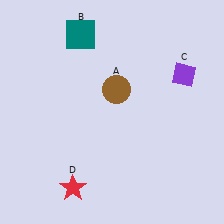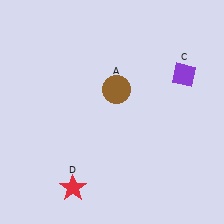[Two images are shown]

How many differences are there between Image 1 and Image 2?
There is 1 difference between the two images.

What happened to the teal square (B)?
The teal square (B) was removed in Image 2. It was in the top-left area of Image 1.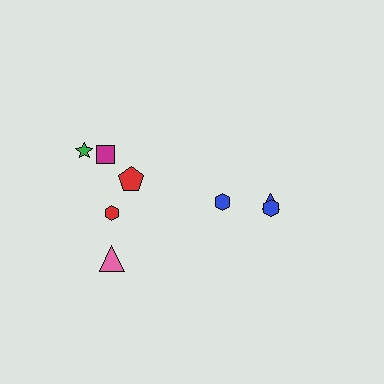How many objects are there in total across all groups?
There are 8 objects.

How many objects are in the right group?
There are 3 objects.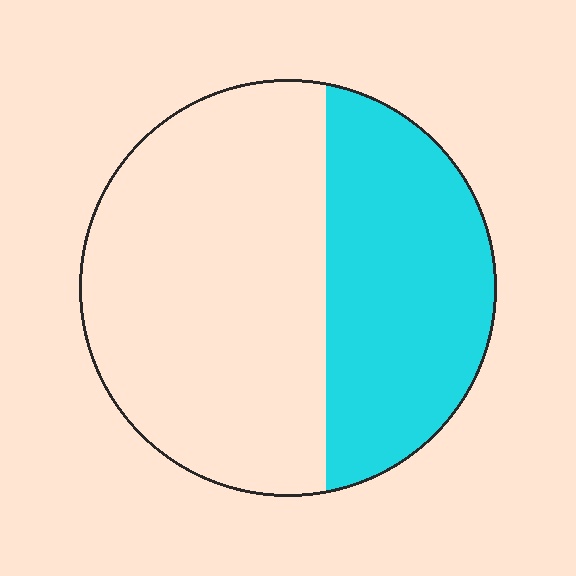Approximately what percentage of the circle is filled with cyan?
Approximately 40%.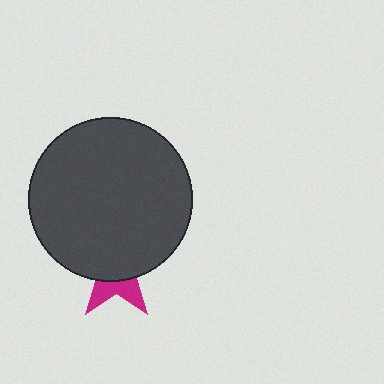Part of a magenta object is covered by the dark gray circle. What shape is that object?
It is a star.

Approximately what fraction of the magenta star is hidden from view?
Roughly 66% of the magenta star is hidden behind the dark gray circle.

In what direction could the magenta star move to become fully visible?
The magenta star could move down. That would shift it out from behind the dark gray circle entirely.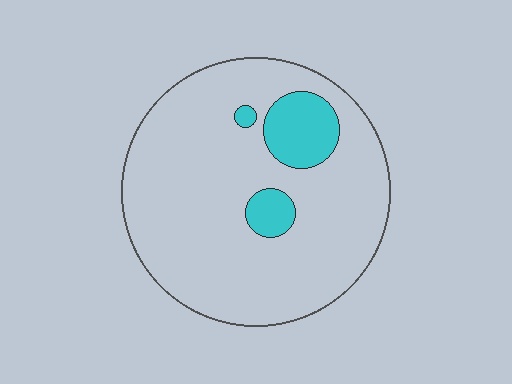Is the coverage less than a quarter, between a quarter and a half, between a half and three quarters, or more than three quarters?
Less than a quarter.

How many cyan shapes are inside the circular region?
3.